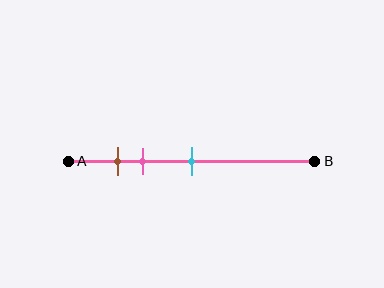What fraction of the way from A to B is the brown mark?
The brown mark is approximately 20% (0.2) of the way from A to B.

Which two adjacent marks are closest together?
The brown and pink marks are the closest adjacent pair.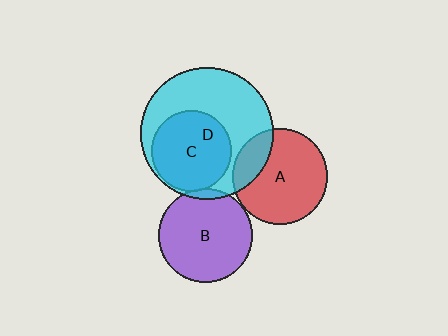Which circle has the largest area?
Circle D (cyan).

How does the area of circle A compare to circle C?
Approximately 1.4 times.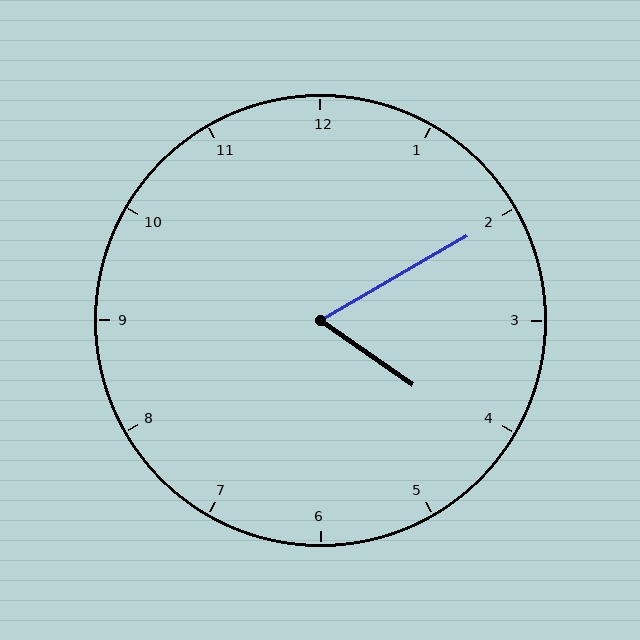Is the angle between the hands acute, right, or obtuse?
It is acute.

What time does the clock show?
4:10.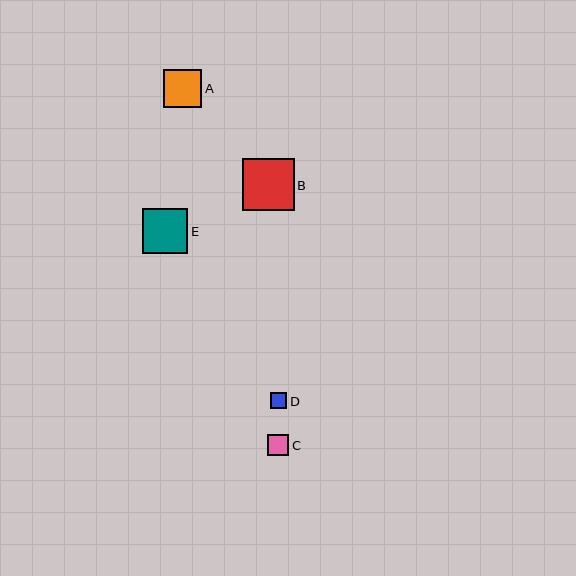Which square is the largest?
Square B is the largest with a size of approximately 52 pixels.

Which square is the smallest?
Square D is the smallest with a size of approximately 17 pixels.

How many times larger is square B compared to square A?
Square B is approximately 1.4 times the size of square A.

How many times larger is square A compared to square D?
Square A is approximately 2.3 times the size of square D.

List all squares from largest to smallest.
From largest to smallest: B, E, A, C, D.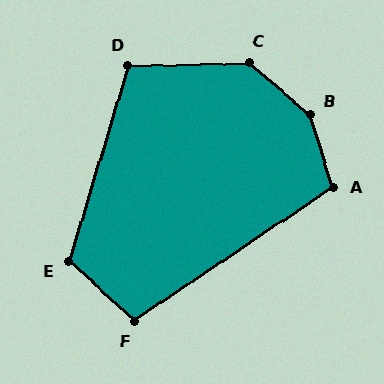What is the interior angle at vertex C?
Approximately 138 degrees (obtuse).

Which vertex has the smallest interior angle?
F, at approximately 104 degrees.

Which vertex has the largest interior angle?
B, at approximately 148 degrees.